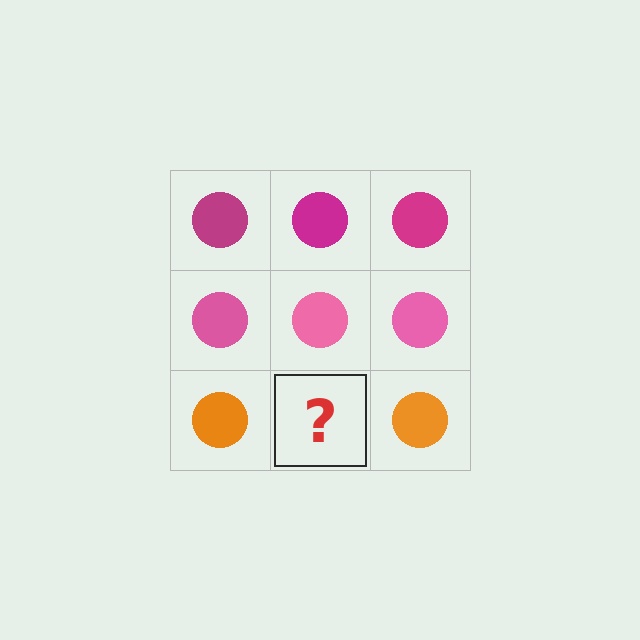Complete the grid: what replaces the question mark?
The question mark should be replaced with an orange circle.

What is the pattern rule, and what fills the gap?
The rule is that each row has a consistent color. The gap should be filled with an orange circle.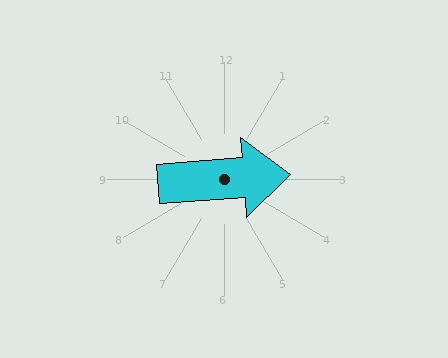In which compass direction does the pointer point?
East.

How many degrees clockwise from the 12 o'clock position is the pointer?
Approximately 86 degrees.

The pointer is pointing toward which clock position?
Roughly 3 o'clock.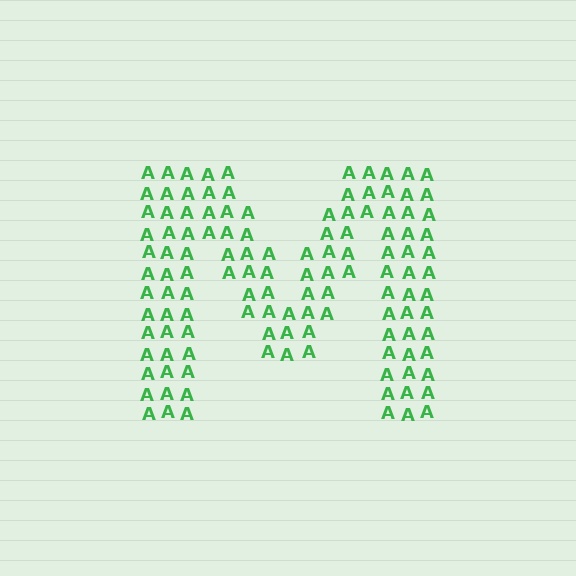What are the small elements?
The small elements are letter A's.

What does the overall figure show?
The overall figure shows the letter M.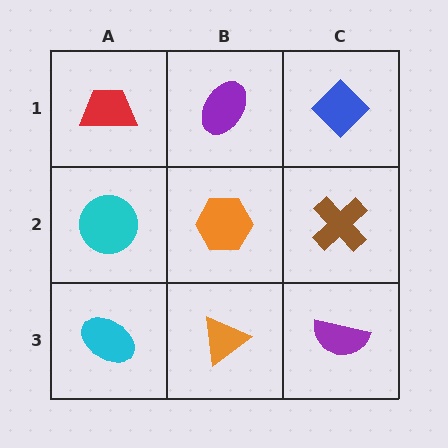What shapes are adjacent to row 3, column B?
An orange hexagon (row 2, column B), a cyan ellipse (row 3, column A), a purple semicircle (row 3, column C).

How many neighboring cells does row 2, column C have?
3.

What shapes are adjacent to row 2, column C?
A blue diamond (row 1, column C), a purple semicircle (row 3, column C), an orange hexagon (row 2, column B).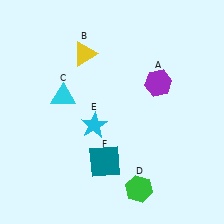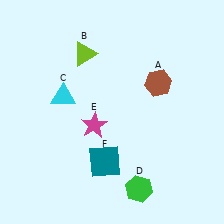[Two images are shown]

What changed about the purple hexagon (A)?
In Image 1, A is purple. In Image 2, it changed to brown.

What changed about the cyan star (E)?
In Image 1, E is cyan. In Image 2, it changed to magenta.